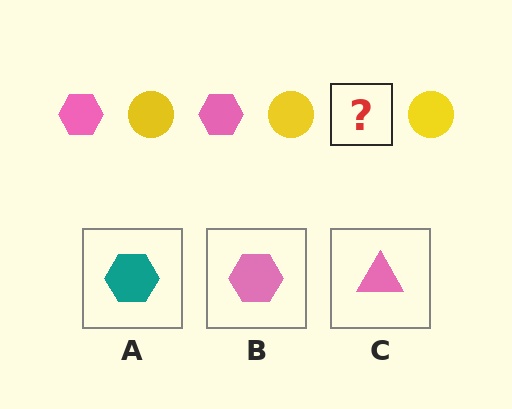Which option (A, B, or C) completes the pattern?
B.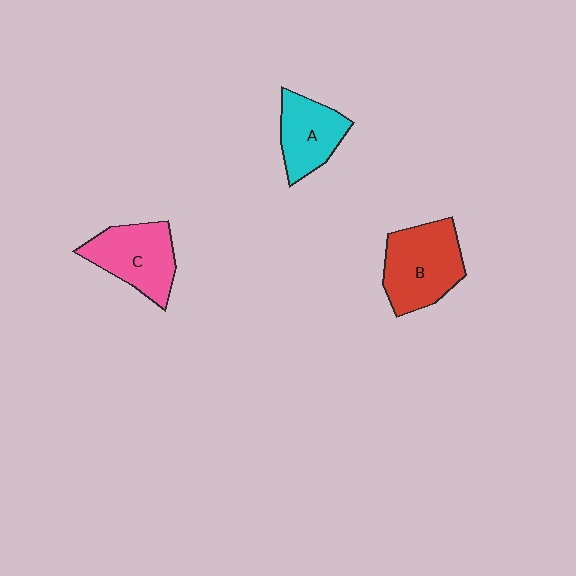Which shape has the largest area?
Shape B (red).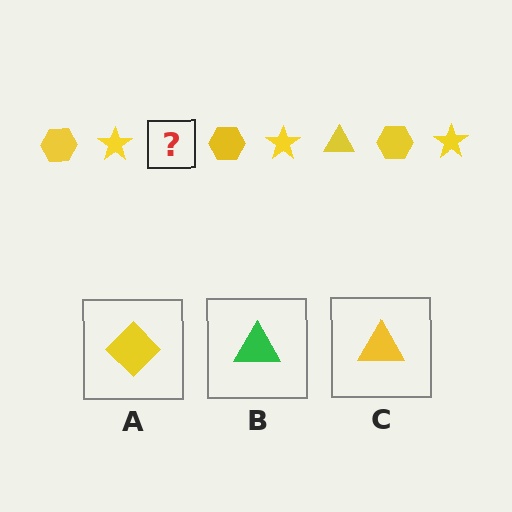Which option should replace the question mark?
Option C.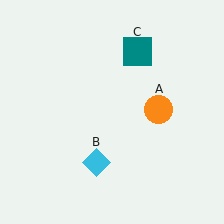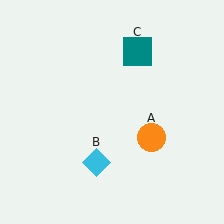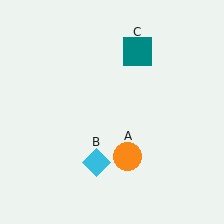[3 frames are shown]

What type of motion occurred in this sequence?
The orange circle (object A) rotated clockwise around the center of the scene.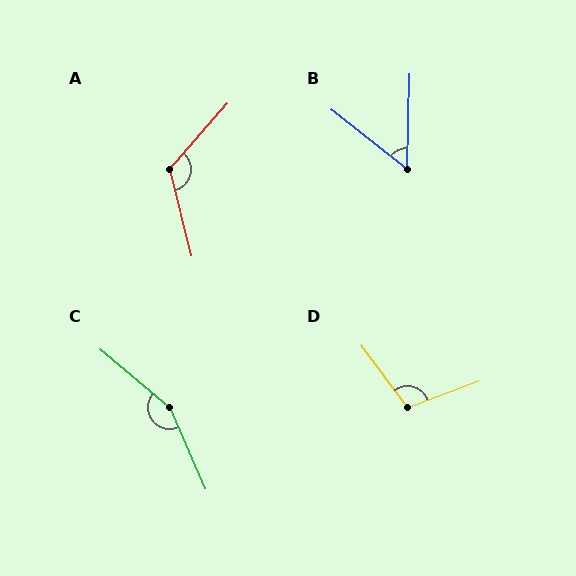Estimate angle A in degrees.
Approximately 125 degrees.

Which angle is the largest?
C, at approximately 154 degrees.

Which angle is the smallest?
B, at approximately 53 degrees.